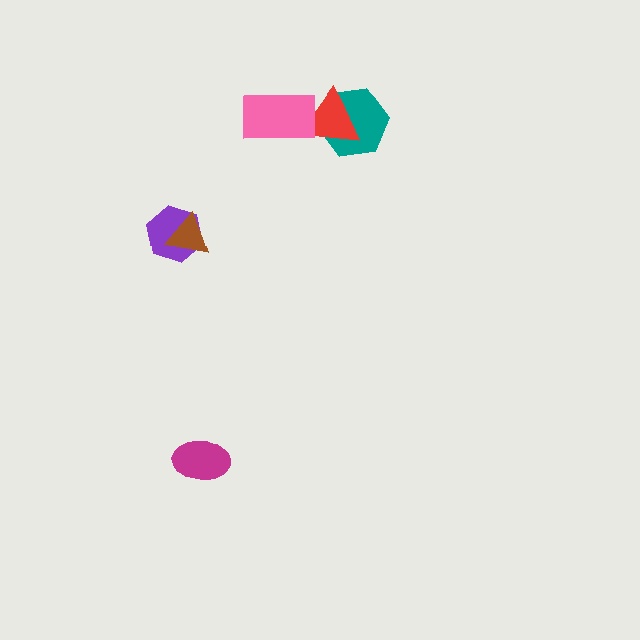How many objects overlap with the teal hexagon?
1 object overlaps with the teal hexagon.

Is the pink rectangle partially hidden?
No, no other shape covers it.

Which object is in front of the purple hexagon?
The brown triangle is in front of the purple hexagon.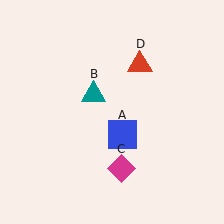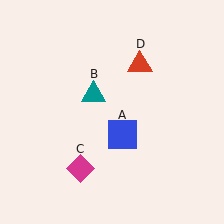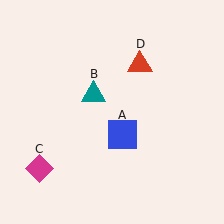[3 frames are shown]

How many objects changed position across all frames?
1 object changed position: magenta diamond (object C).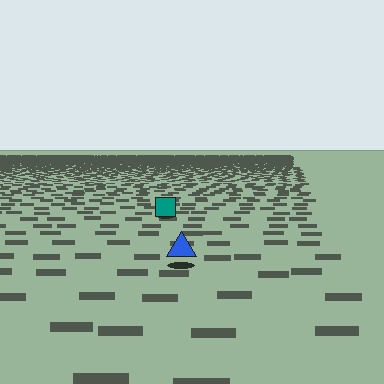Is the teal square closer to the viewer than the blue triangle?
No. The blue triangle is closer — you can tell from the texture gradient: the ground texture is coarser near it.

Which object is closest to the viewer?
The blue triangle is closest. The texture marks near it are larger and more spread out.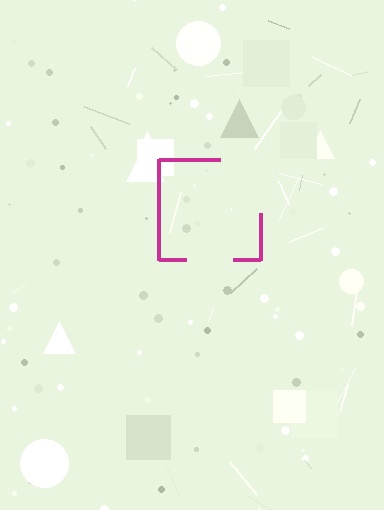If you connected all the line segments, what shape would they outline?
They would outline a square.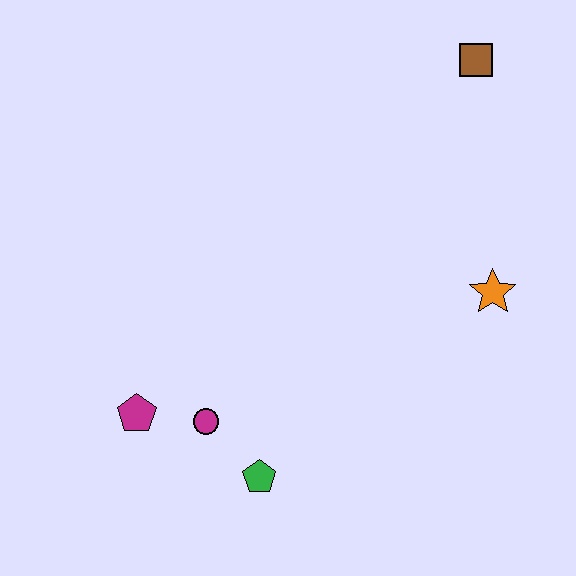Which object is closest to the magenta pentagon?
The magenta circle is closest to the magenta pentagon.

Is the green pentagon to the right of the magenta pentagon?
Yes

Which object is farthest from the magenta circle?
The brown square is farthest from the magenta circle.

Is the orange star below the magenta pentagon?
No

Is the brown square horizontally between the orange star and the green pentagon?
Yes